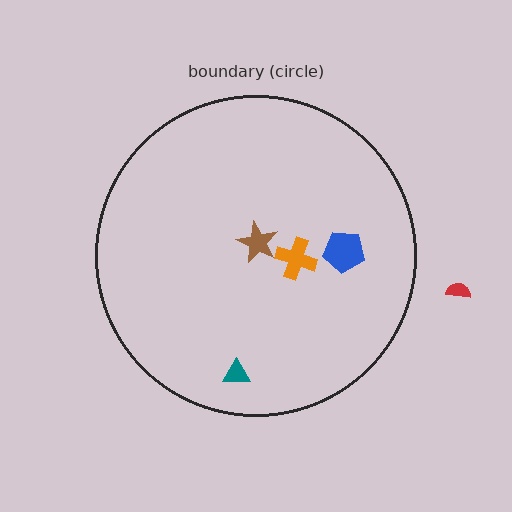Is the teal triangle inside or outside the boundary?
Inside.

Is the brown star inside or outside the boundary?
Inside.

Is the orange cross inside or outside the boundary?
Inside.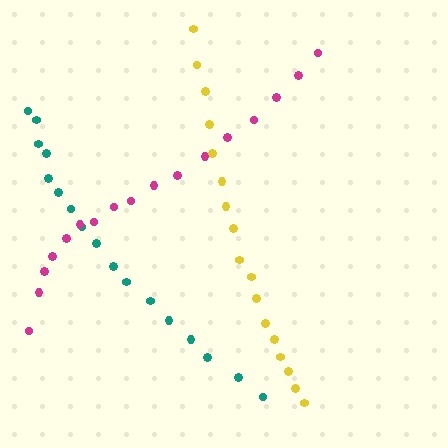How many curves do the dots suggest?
There are 3 distinct paths.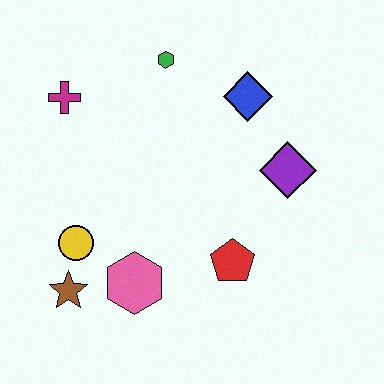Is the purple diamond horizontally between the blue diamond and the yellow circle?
No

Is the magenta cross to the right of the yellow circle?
No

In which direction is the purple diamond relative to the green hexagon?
The purple diamond is to the right of the green hexagon.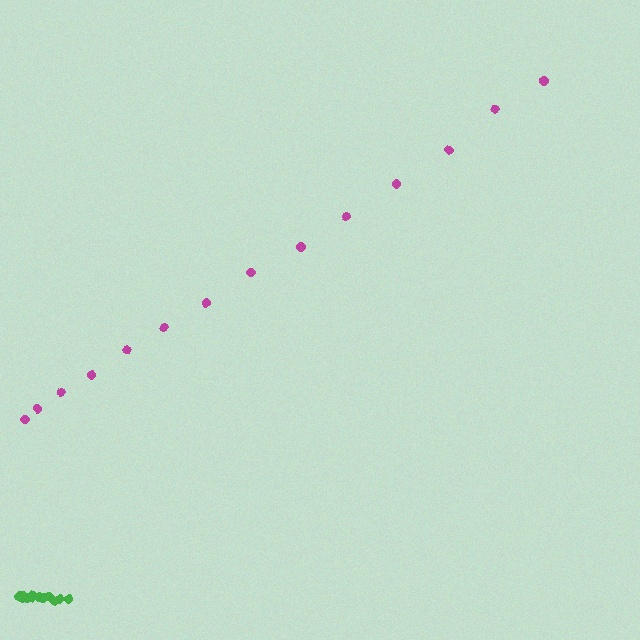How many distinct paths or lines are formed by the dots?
There are 2 distinct paths.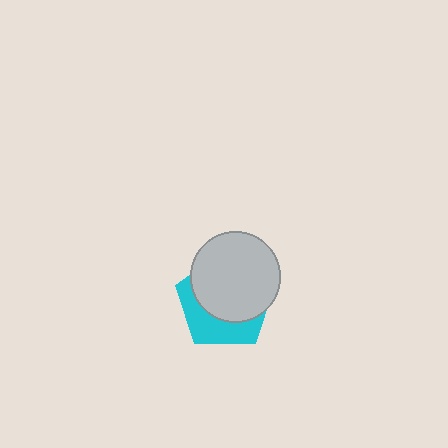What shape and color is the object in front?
The object in front is a light gray circle.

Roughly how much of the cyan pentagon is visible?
A small part of it is visible (roughly 36%).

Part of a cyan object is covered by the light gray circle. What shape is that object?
It is a pentagon.